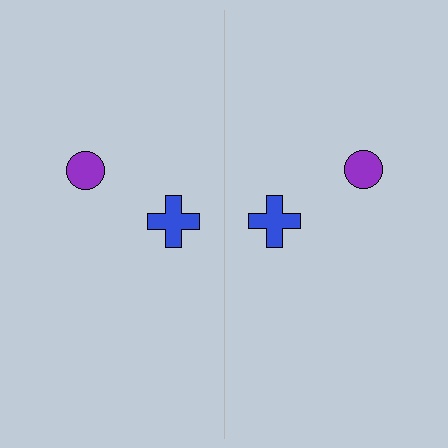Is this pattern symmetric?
Yes, this pattern has bilateral (reflection) symmetry.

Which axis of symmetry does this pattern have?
The pattern has a vertical axis of symmetry running through the center of the image.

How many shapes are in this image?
There are 4 shapes in this image.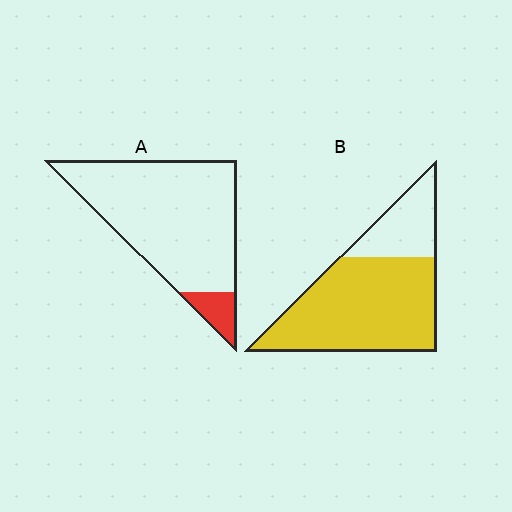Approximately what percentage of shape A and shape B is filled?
A is approximately 10% and B is approximately 75%.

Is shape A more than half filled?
No.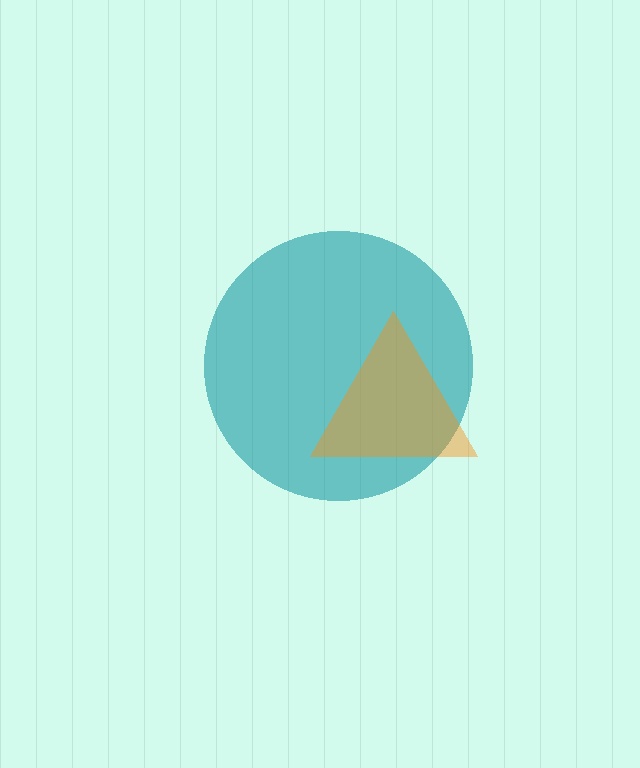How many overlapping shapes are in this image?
There are 2 overlapping shapes in the image.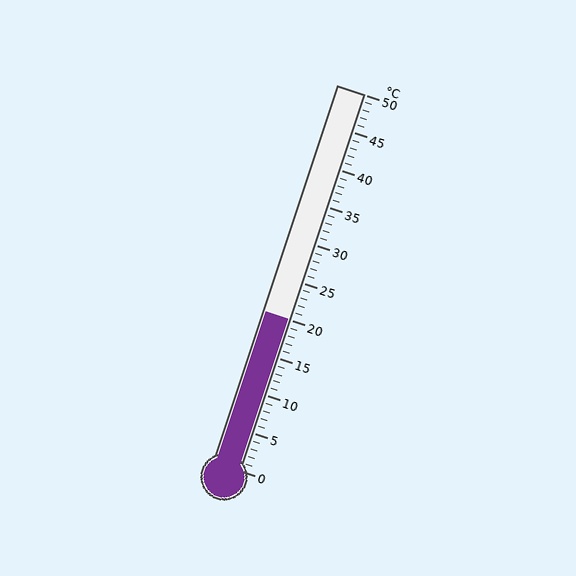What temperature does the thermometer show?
The thermometer shows approximately 20°C.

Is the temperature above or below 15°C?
The temperature is above 15°C.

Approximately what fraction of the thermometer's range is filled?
The thermometer is filled to approximately 40% of its range.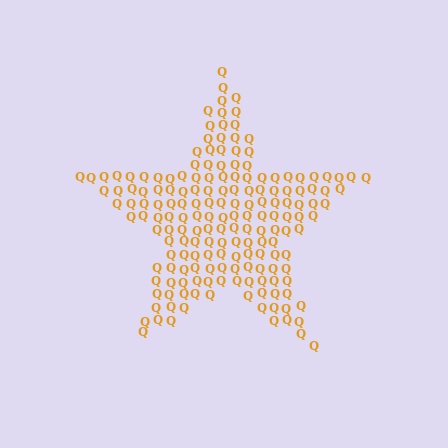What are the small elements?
The small elements are letter Q's.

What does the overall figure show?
The overall figure shows a star.